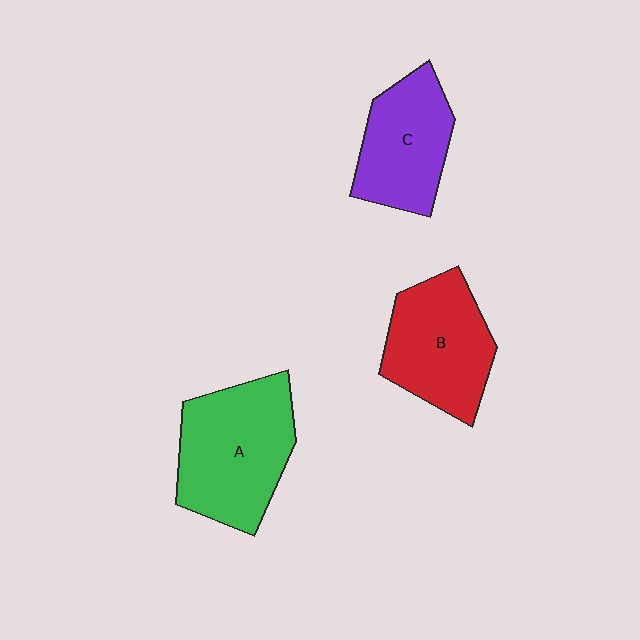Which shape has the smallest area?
Shape C (purple).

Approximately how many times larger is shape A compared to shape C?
Approximately 1.3 times.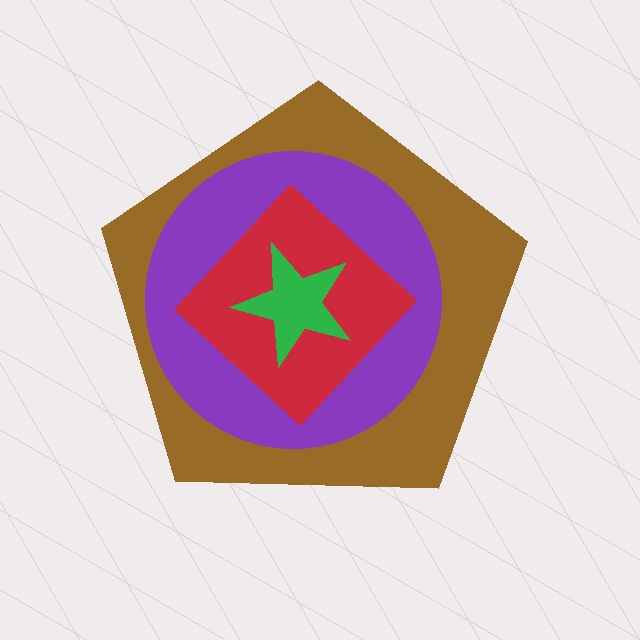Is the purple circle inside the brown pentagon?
Yes.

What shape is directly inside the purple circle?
The red diamond.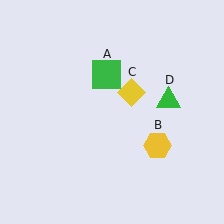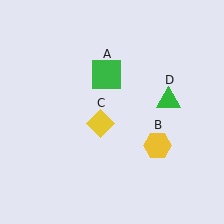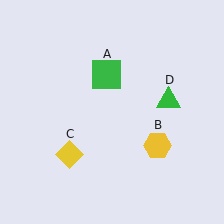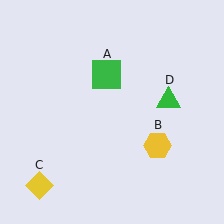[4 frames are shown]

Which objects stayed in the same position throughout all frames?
Green square (object A) and yellow hexagon (object B) and green triangle (object D) remained stationary.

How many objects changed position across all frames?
1 object changed position: yellow diamond (object C).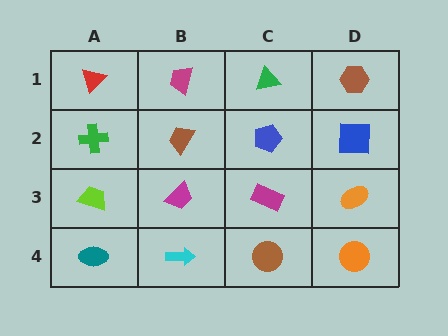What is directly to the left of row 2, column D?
A blue pentagon.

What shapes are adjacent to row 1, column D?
A blue square (row 2, column D), a green triangle (row 1, column C).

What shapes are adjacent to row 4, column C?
A magenta rectangle (row 3, column C), a cyan arrow (row 4, column B), an orange circle (row 4, column D).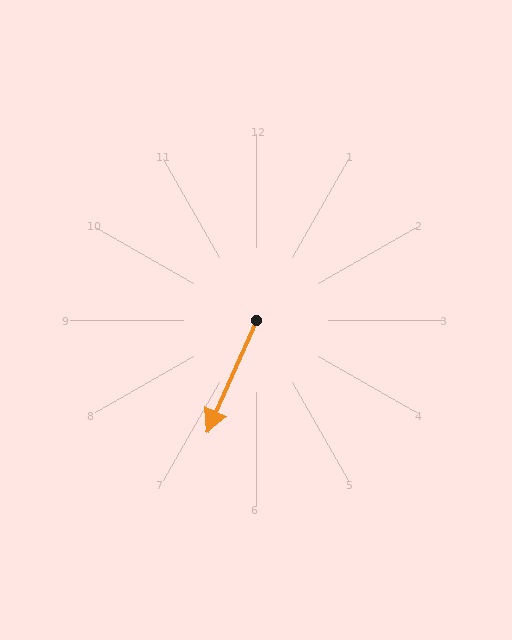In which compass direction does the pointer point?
Southwest.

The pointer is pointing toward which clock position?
Roughly 7 o'clock.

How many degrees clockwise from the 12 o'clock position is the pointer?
Approximately 204 degrees.